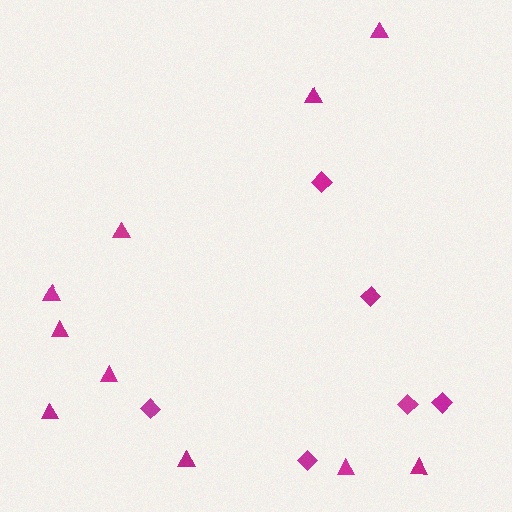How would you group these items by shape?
There are 2 groups: one group of diamonds (6) and one group of triangles (10).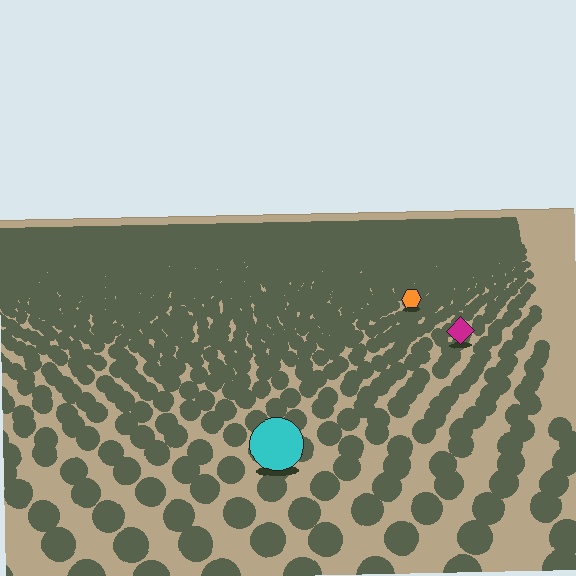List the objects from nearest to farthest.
From nearest to farthest: the cyan circle, the magenta diamond, the orange hexagon.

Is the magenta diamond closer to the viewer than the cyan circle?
No. The cyan circle is closer — you can tell from the texture gradient: the ground texture is coarser near it.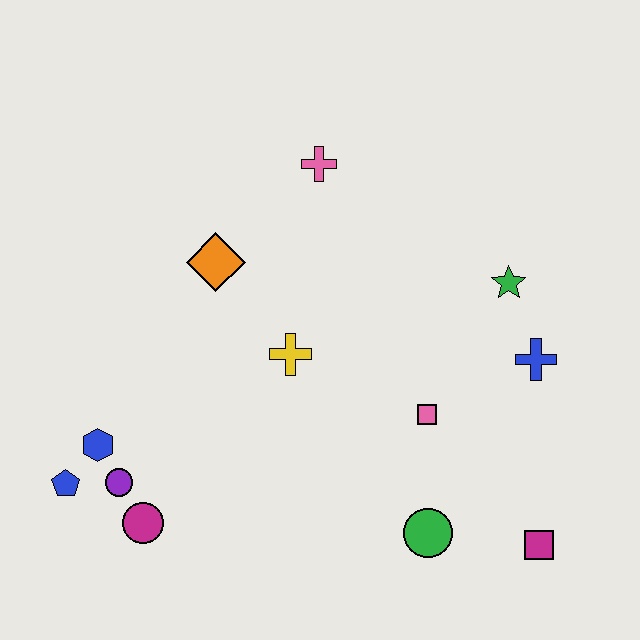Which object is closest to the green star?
The blue cross is closest to the green star.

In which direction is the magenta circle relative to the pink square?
The magenta circle is to the left of the pink square.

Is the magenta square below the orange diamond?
Yes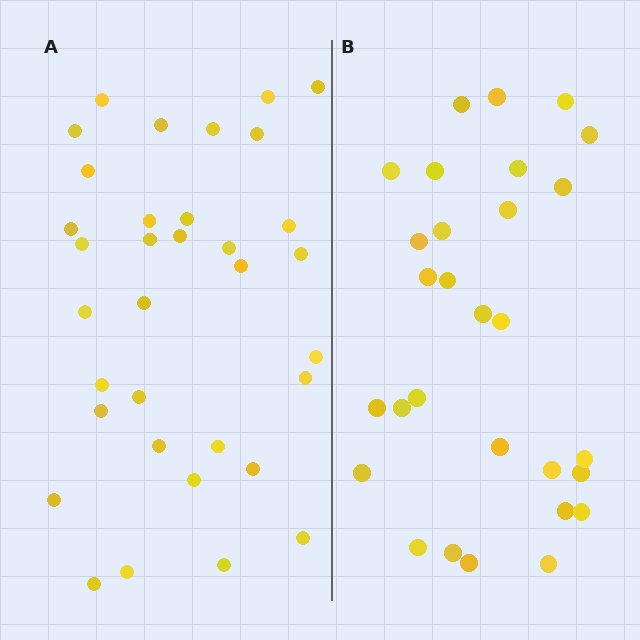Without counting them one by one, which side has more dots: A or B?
Region A (the left region) has more dots.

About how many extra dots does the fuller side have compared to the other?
Region A has about 5 more dots than region B.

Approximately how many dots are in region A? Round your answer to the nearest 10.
About 30 dots. (The exact count is 34, which rounds to 30.)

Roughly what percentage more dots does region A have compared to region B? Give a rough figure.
About 15% more.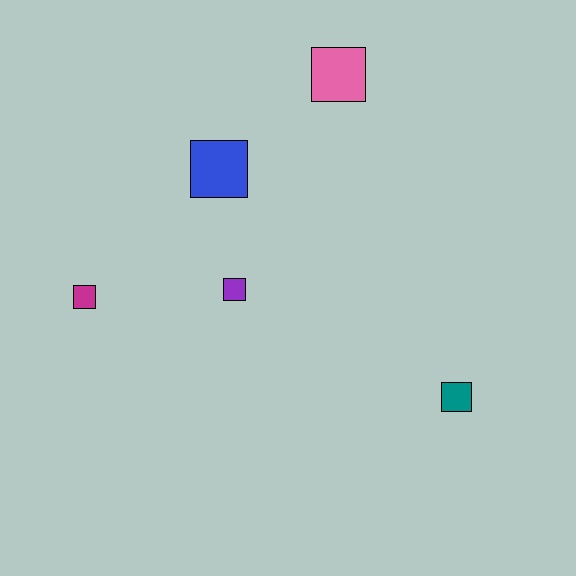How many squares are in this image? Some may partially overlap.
There are 5 squares.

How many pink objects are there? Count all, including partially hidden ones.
There is 1 pink object.